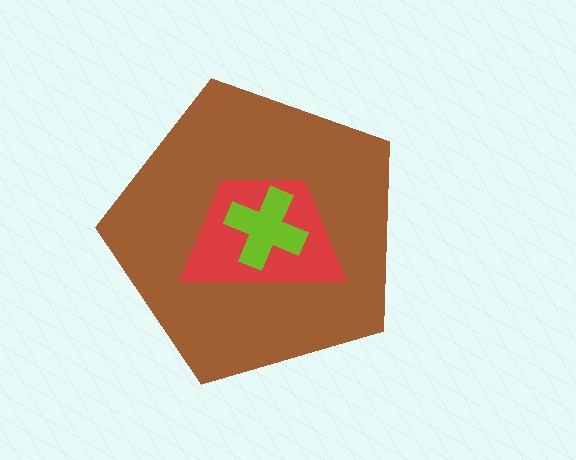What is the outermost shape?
The brown pentagon.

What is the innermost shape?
The lime cross.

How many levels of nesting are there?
3.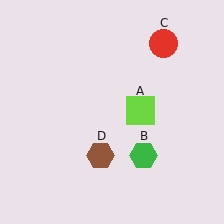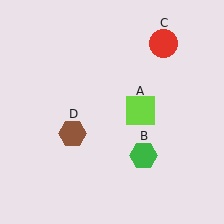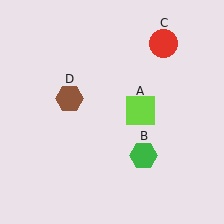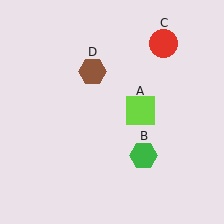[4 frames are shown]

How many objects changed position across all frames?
1 object changed position: brown hexagon (object D).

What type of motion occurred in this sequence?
The brown hexagon (object D) rotated clockwise around the center of the scene.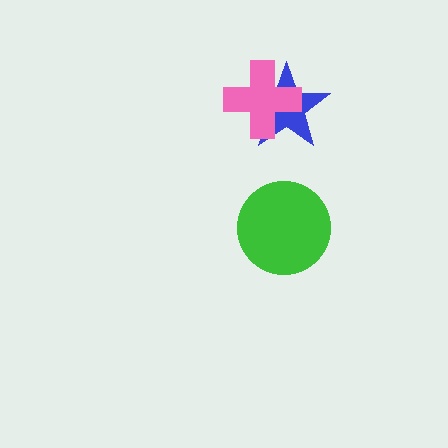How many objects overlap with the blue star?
1 object overlaps with the blue star.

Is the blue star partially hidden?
Yes, it is partially covered by another shape.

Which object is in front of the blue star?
The pink cross is in front of the blue star.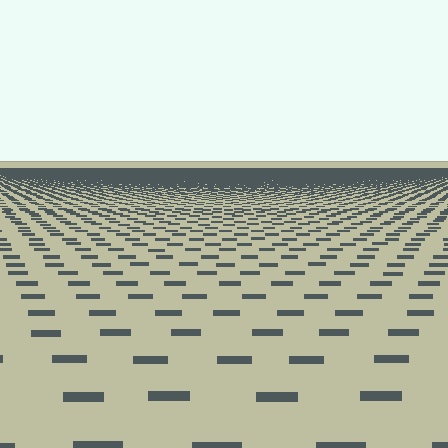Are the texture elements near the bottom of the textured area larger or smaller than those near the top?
Larger. Near the bottom, elements are closer to the viewer and appear at a bigger on-screen size.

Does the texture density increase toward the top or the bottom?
Density increases toward the top.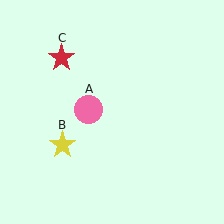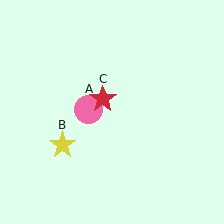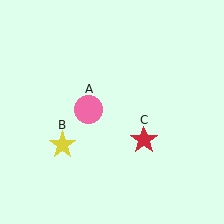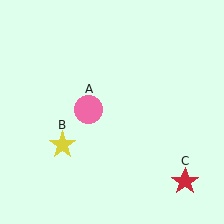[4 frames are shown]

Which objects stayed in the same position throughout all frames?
Pink circle (object A) and yellow star (object B) remained stationary.